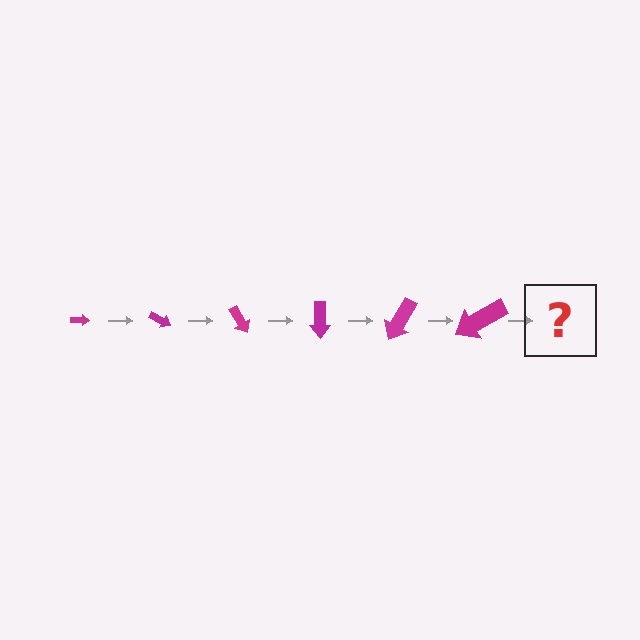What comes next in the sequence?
The next element should be an arrow, larger than the previous one and rotated 180 degrees from the start.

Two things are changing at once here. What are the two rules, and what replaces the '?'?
The two rules are that the arrow grows larger each step and it rotates 30 degrees each step. The '?' should be an arrow, larger than the previous one and rotated 180 degrees from the start.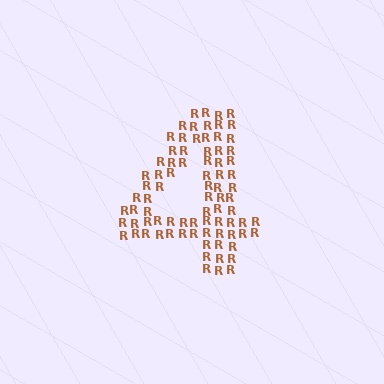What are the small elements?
The small elements are letter R's.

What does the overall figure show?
The overall figure shows the digit 4.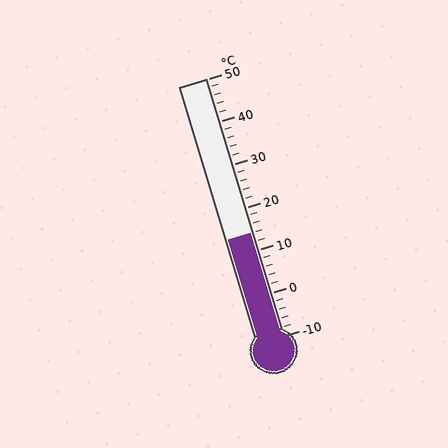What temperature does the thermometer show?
The thermometer shows approximately 14°C.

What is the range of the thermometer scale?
The thermometer scale ranges from -10°C to 50°C.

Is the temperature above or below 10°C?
The temperature is above 10°C.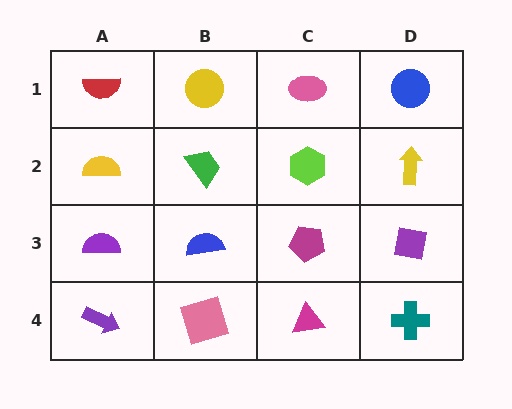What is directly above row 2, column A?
A red semicircle.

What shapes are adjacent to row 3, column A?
A yellow semicircle (row 2, column A), a purple arrow (row 4, column A), a blue semicircle (row 3, column B).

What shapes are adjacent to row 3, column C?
A lime hexagon (row 2, column C), a magenta triangle (row 4, column C), a blue semicircle (row 3, column B), a purple square (row 3, column D).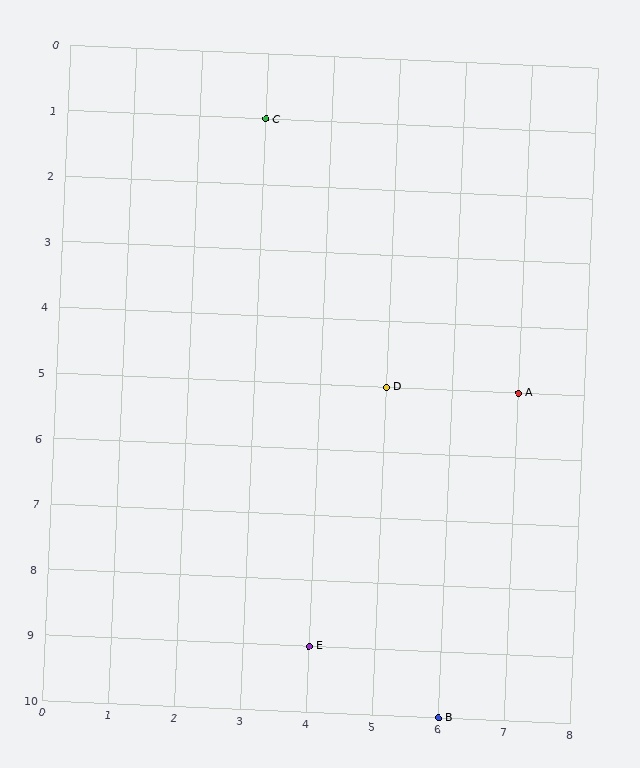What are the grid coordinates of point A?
Point A is at grid coordinates (7, 5).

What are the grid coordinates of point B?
Point B is at grid coordinates (6, 10).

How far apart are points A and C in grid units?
Points A and C are 4 columns and 4 rows apart (about 5.7 grid units diagonally).